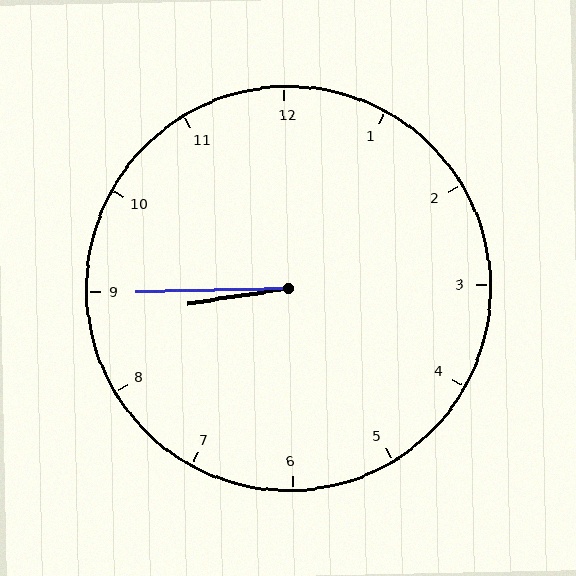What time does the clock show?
8:45.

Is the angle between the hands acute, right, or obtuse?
It is acute.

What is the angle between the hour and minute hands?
Approximately 8 degrees.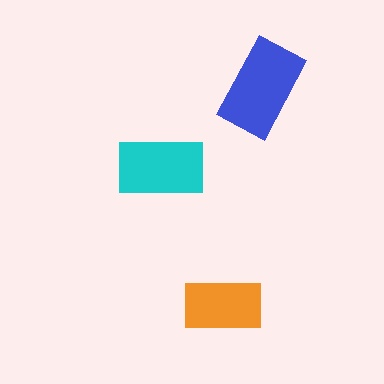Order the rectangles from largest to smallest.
the blue one, the cyan one, the orange one.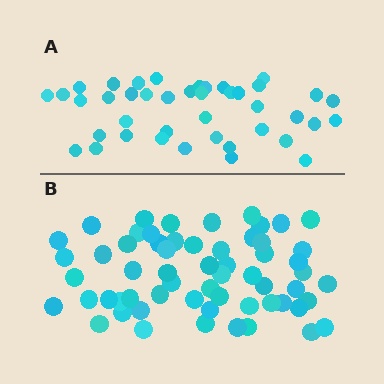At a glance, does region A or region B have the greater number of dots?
Region B (the bottom region) has more dots.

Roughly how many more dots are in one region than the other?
Region B has approximately 20 more dots than region A.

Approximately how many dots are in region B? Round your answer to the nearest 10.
About 60 dots.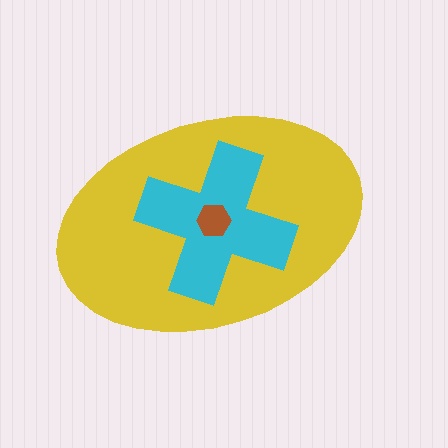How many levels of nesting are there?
3.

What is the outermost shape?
The yellow ellipse.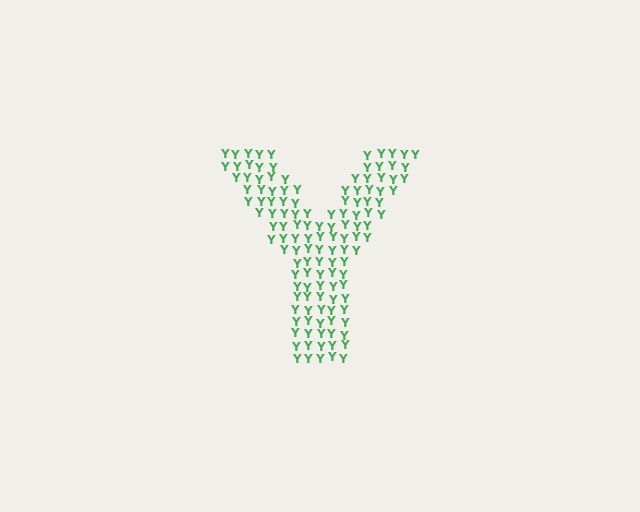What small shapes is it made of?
It is made of small letter Y's.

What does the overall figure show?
The overall figure shows the letter Y.